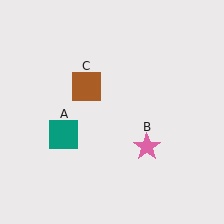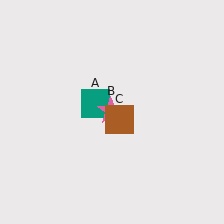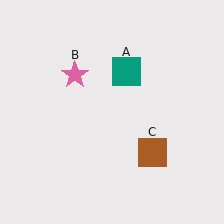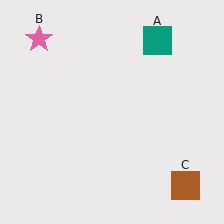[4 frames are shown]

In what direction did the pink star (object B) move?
The pink star (object B) moved up and to the left.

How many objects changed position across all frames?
3 objects changed position: teal square (object A), pink star (object B), brown square (object C).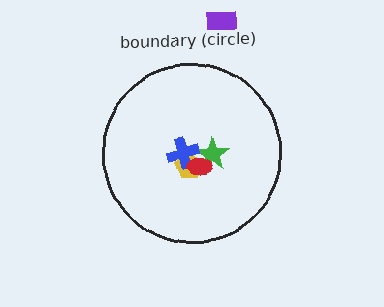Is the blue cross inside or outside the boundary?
Inside.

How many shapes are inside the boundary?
4 inside, 1 outside.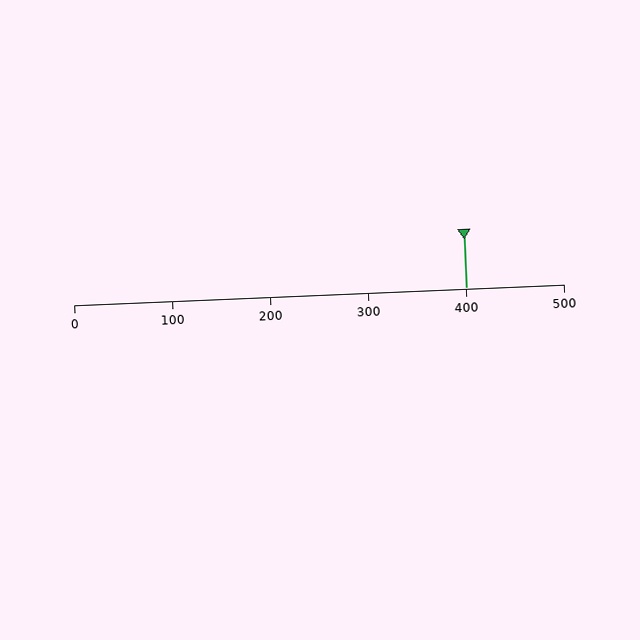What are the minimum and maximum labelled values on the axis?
The axis runs from 0 to 500.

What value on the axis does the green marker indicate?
The marker indicates approximately 400.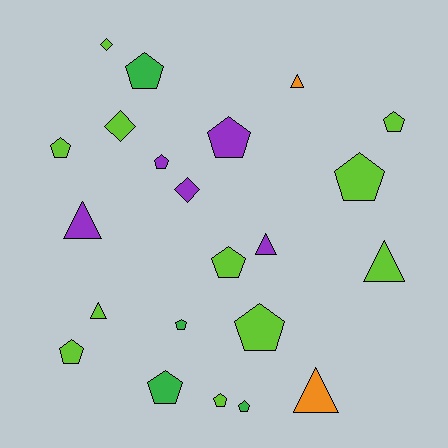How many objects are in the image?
There are 22 objects.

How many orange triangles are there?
There are 2 orange triangles.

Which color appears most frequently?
Lime, with 11 objects.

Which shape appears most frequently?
Pentagon, with 13 objects.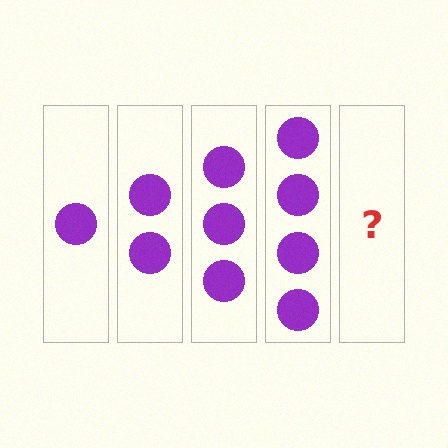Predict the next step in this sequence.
The next step is 5 circles.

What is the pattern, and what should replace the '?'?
The pattern is that each step adds one more circle. The '?' should be 5 circles.